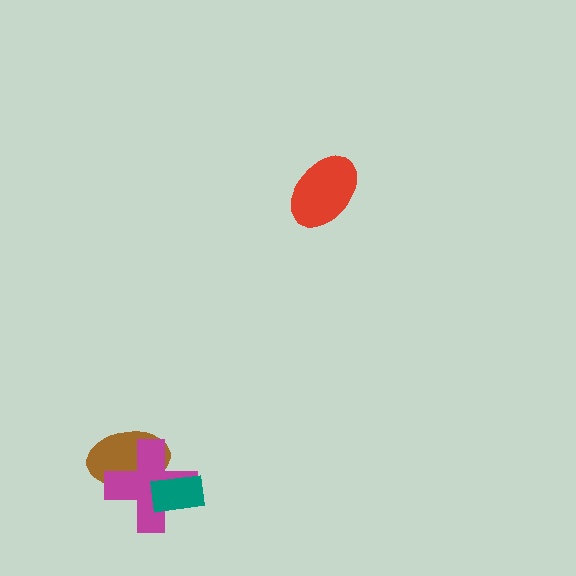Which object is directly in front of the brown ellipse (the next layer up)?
The magenta cross is directly in front of the brown ellipse.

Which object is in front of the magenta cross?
The teal rectangle is in front of the magenta cross.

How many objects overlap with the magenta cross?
2 objects overlap with the magenta cross.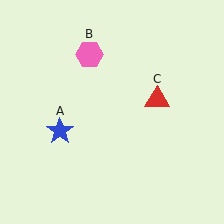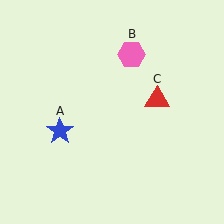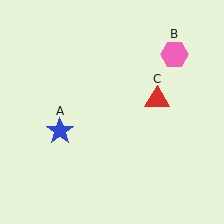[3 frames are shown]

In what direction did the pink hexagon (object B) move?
The pink hexagon (object B) moved right.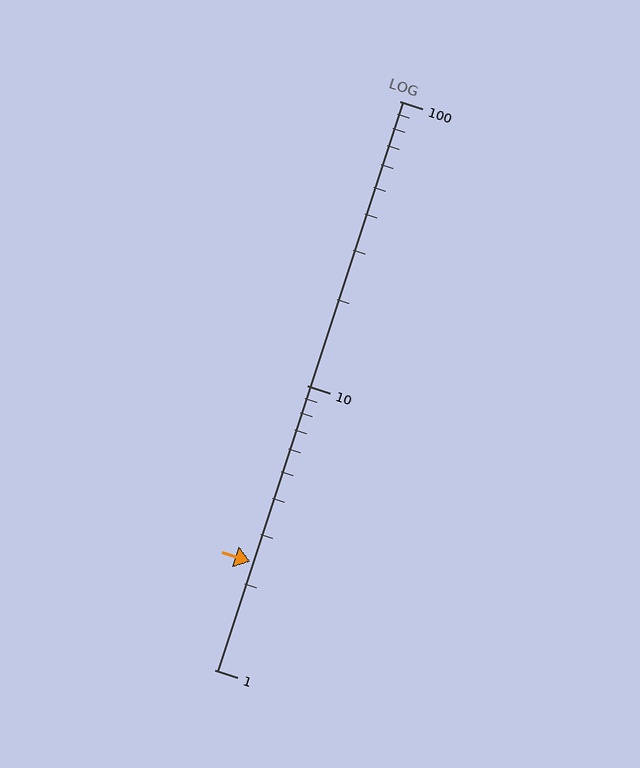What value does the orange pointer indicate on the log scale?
The pointer indicates approximately 2.4.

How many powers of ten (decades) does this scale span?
The scale spans 2 decades, from 1 to 100.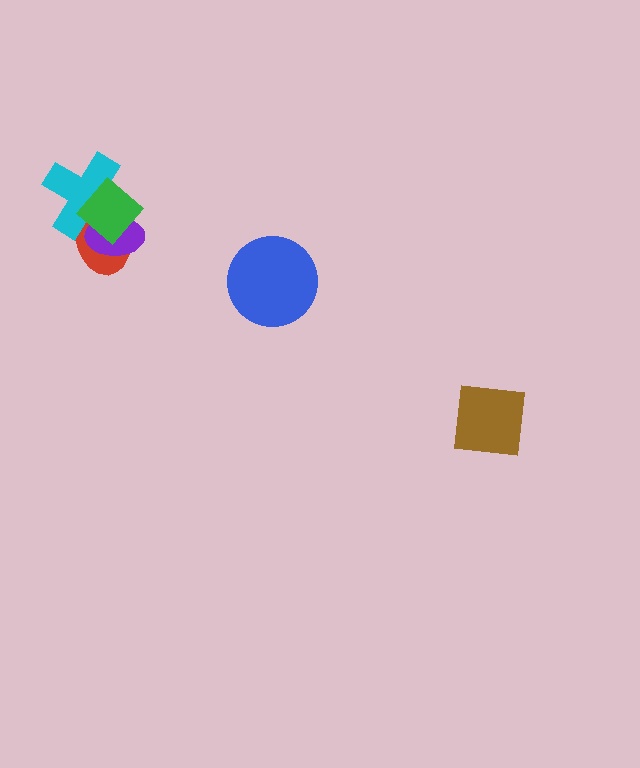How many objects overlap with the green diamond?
3 objects overlap with the green diamond.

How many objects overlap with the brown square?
0 objects overlap with the brown square.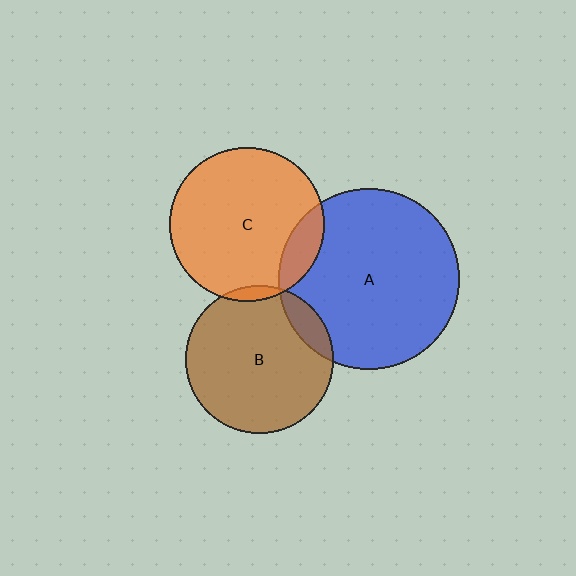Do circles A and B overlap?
Yes.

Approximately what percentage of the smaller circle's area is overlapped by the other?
Approximately 10%.